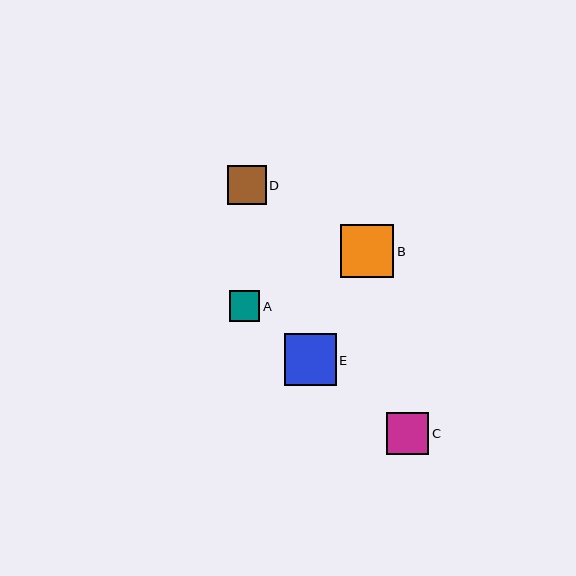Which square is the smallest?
Square A is the smallest with a size of approximately 31 pixels.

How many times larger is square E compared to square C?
Square E is approximately 1.2 times the size of square C.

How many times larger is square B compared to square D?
Square B is approximately 1.3 times the size of square D.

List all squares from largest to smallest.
From largest to smallest: B, E, C, D, A.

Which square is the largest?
Square B is the largest with a size of approximately 53 pixels.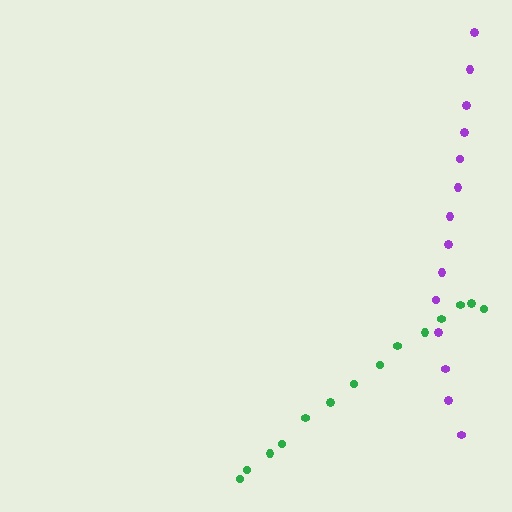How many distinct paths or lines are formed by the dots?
There are 2 distinct paths.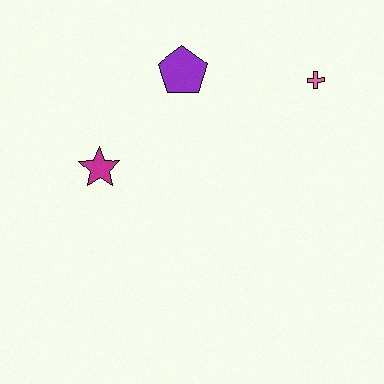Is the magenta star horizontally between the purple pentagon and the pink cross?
No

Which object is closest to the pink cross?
The purple pentagon is closest to the pink cross.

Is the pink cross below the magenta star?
No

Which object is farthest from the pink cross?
The magenta star is farthest from the pink cross.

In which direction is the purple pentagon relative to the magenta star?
The purple pentagon is above the magenta star.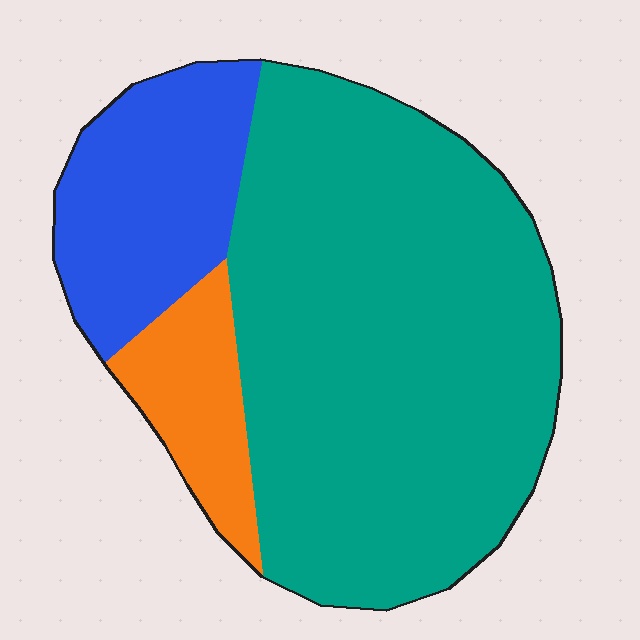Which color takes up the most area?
Teal, at roughly 70%.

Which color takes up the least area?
Orange, at roughly 10%.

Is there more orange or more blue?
Blue.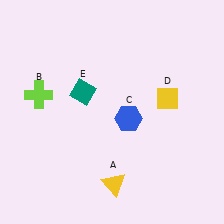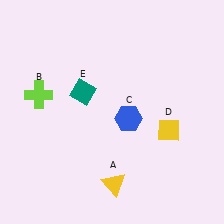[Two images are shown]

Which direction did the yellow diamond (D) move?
The yellow diamond (D) moved down.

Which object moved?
The yellow diamond (D) moved down.